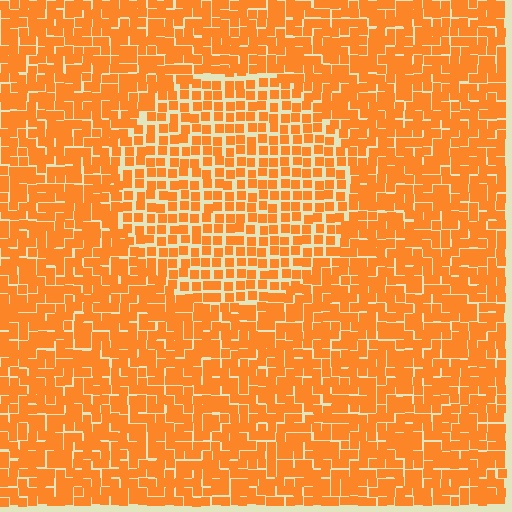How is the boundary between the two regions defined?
The boundary is defined by a change in element density (approximately 1.5x ratio). All elements are the same color, size, and shape.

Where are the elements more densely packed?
The elements are more densely packed outside the circle boundary.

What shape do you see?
I see a circle.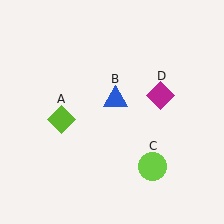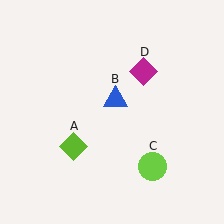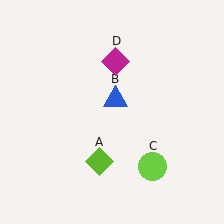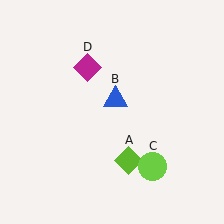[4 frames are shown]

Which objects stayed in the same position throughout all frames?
Blue triangle (object B) and lime circle (object C) remained stationary.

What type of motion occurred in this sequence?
The lime diamond (object A), magenta diamond (object D) rotated counterclockwise around the center of the scene.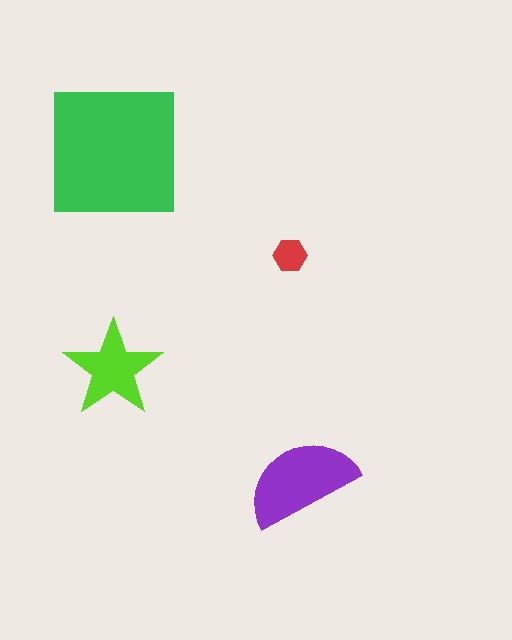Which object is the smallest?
The red hexagon.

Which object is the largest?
The green square.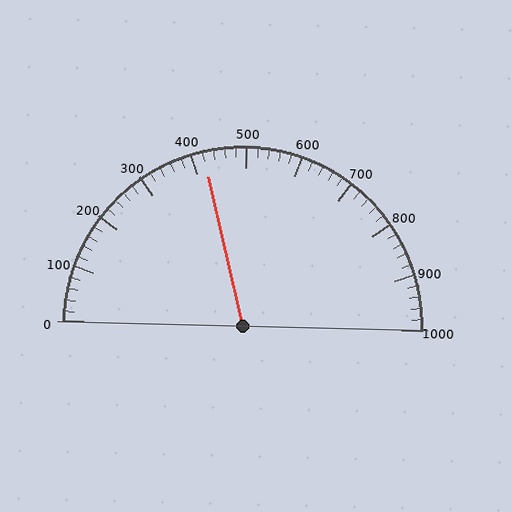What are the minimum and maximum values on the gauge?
The gauge ranges from 0 to 1000.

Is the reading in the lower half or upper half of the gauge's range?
The reading is in the lower half of the range (0 to 1000).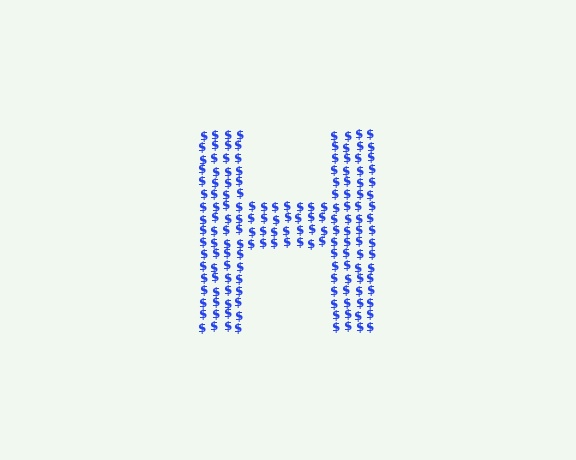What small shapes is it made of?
It is made of small dollar signs.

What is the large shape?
The large shape is the letter H.